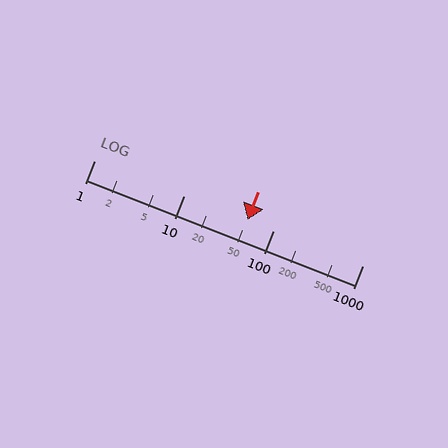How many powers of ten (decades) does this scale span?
The scale spans 3 decades, from 1 to 1000.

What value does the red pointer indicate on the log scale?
The pointer indicates approximately 52.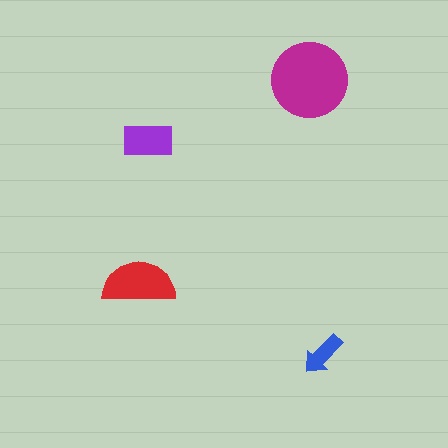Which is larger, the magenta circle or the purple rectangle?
The magenta circle.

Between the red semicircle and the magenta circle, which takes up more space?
The magenta circle.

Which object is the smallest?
The blue arrow.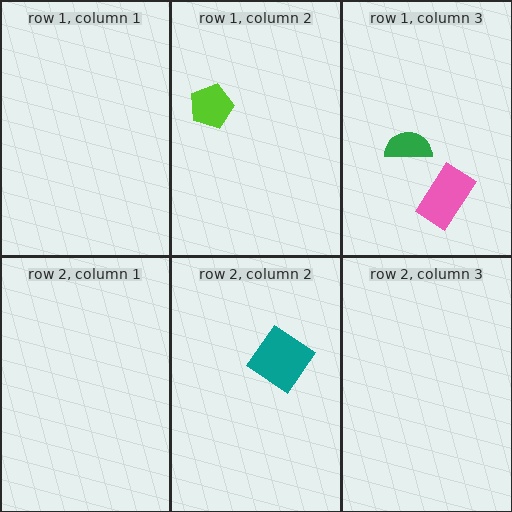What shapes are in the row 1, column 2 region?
The lime pentagon.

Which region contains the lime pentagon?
The row 1, column 2 region.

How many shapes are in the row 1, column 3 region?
2.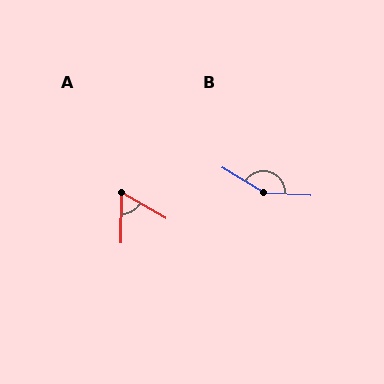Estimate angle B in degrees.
Approximately 152 degrees.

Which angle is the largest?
B, at approximately 152 degrees.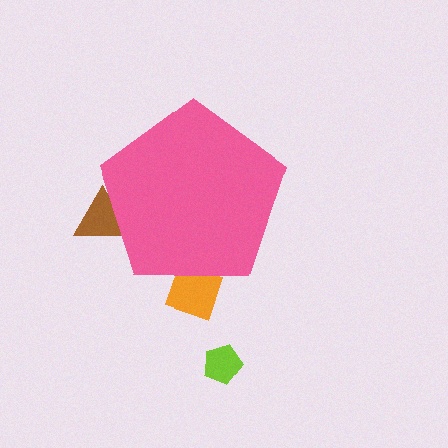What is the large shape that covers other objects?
A pink pentagon.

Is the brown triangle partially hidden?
Yes, the brown triangle is partially hidden behind the pink pentagon.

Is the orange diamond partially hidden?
Yes, the orange diamond is partially hidden behind the pink pentagon.